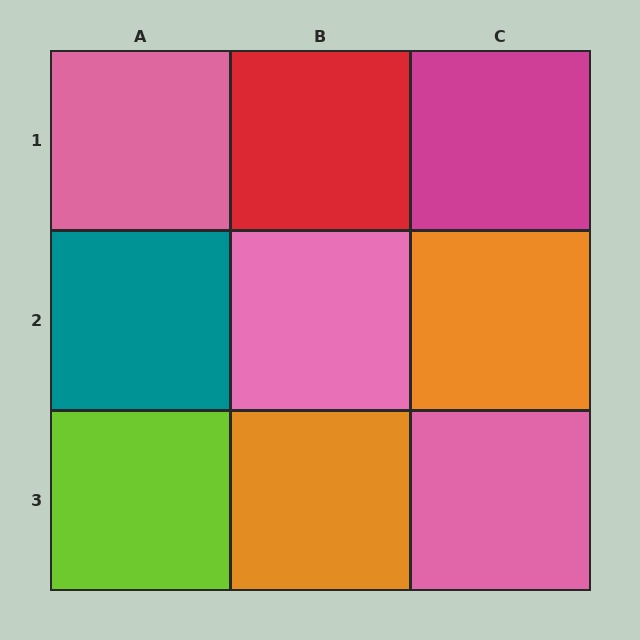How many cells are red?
1 cell is red.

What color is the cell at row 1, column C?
Magenta.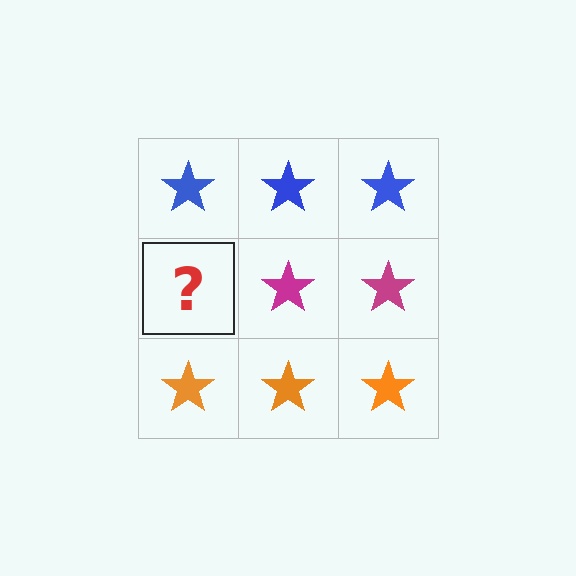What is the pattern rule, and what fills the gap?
The rule is that each row has a consistent color. The gap should be filled with a magenta star.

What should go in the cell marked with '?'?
The missing cell should contain a magenta star.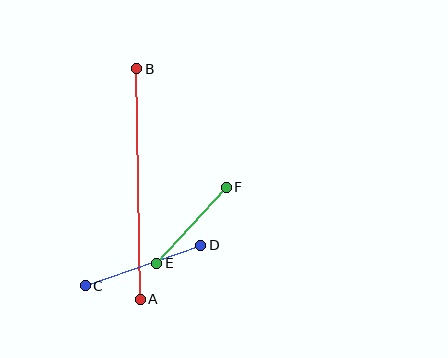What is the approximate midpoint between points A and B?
The midpoint is at approximately (139, 184) pixels.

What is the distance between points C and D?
The distance is approximately 122 pixels.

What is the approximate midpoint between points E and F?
The midpoint is at approximately (192, 225) pixels.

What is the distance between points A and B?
The distance is approximately 231 pixels.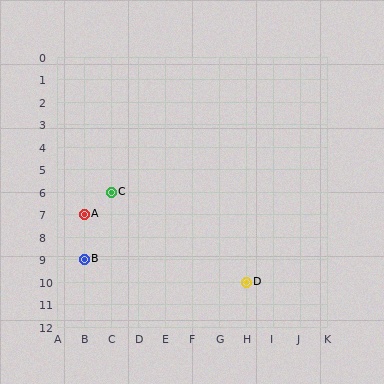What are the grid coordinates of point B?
Point B is at grid coordinates (B, 9).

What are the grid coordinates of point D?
Point D is at grid coordinates (H, 10).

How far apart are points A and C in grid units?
Points A and C are 1 column and 1 row apart (about 1.4 grid units diagonally).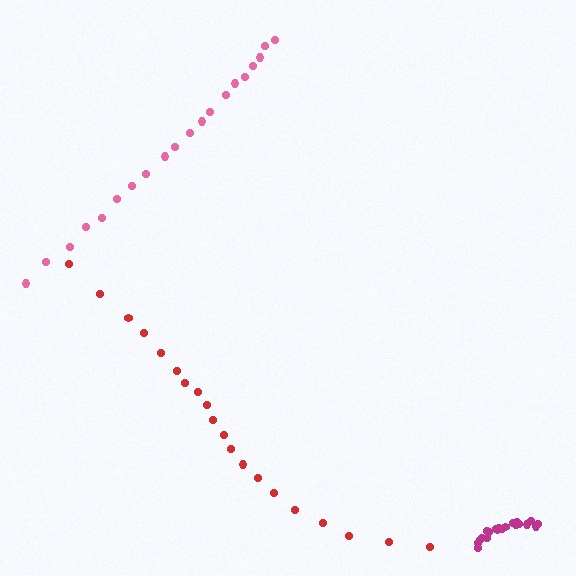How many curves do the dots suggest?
There are 3 distinct paths.